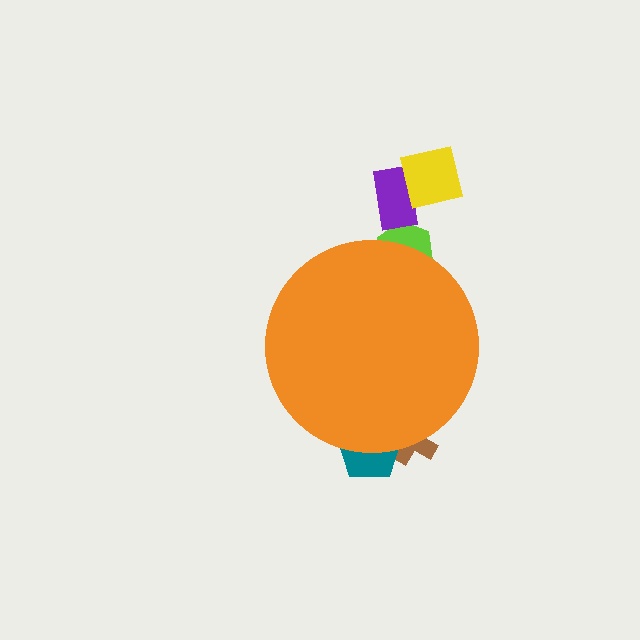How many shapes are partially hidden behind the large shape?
3 shapes are partially hidden.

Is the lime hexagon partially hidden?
Yes, the lime hexagon is partially hidden behind the orange circle.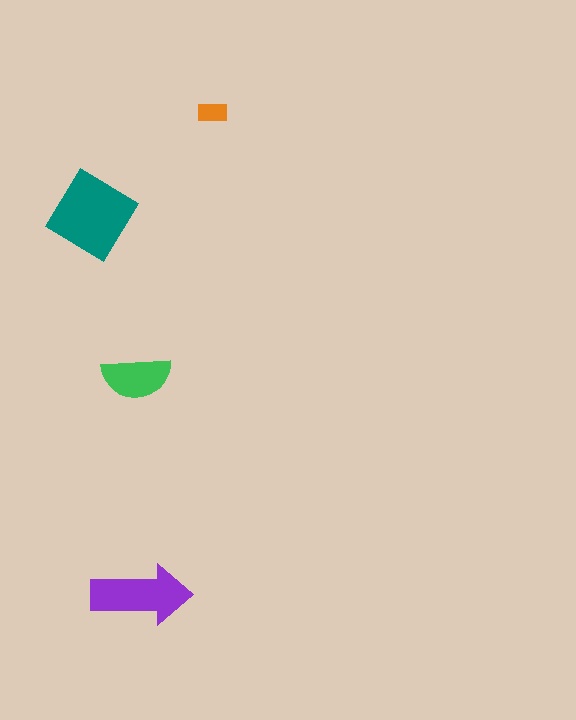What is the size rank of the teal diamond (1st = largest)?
1st.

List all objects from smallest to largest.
The orange rectangle, the green semicircle, the purple arrow, the teal diamond.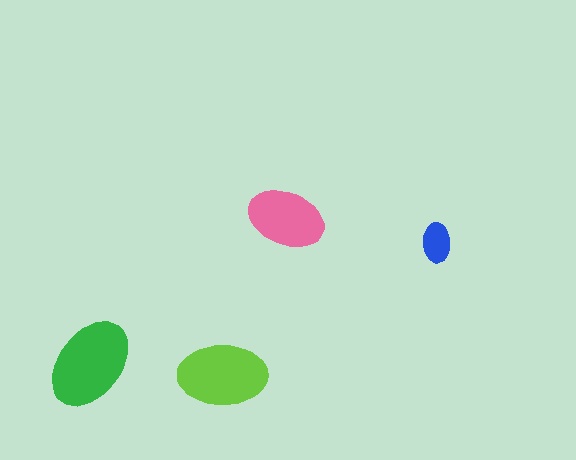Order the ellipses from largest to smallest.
the green one, the lime one, the pink one, the blue one.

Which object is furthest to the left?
The green ellipse is leftmost.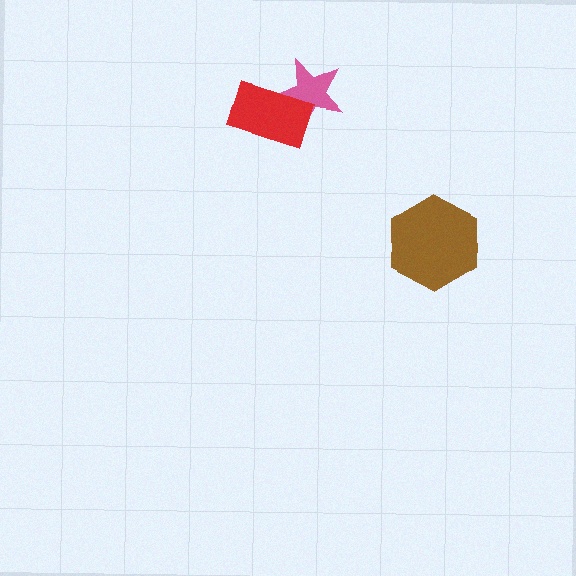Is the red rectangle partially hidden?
No, no other shape covers it.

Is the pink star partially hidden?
Yes, it is partially covered by another shape.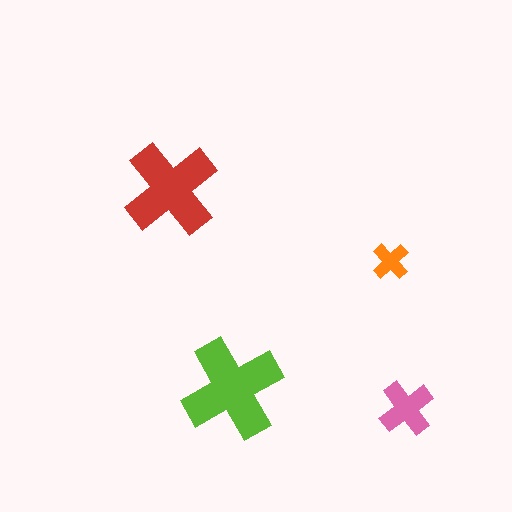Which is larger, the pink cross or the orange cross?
The pink one.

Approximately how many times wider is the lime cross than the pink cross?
About 2 times wider.